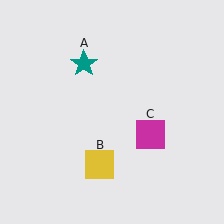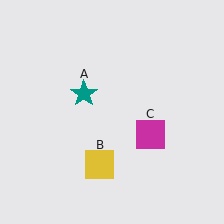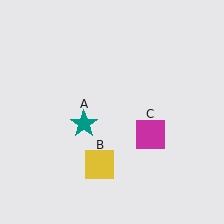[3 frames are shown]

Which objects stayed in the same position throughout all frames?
Yellow square (object B) and magenta square (object C) remained stationary.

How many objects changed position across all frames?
1 object changed position: teal star (object A).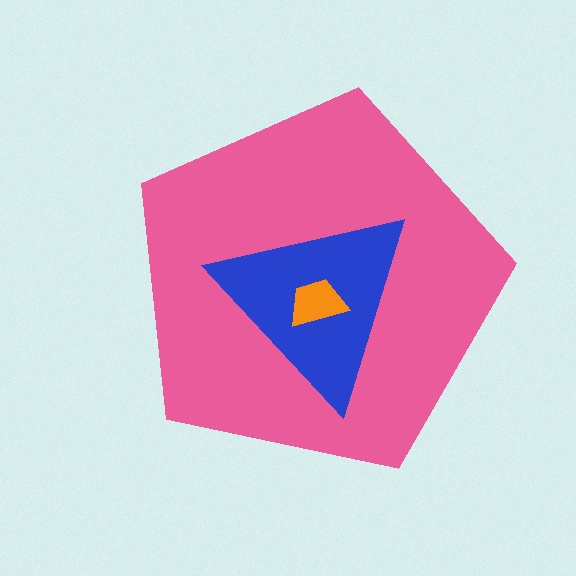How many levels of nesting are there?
3.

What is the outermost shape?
The pink pentagon.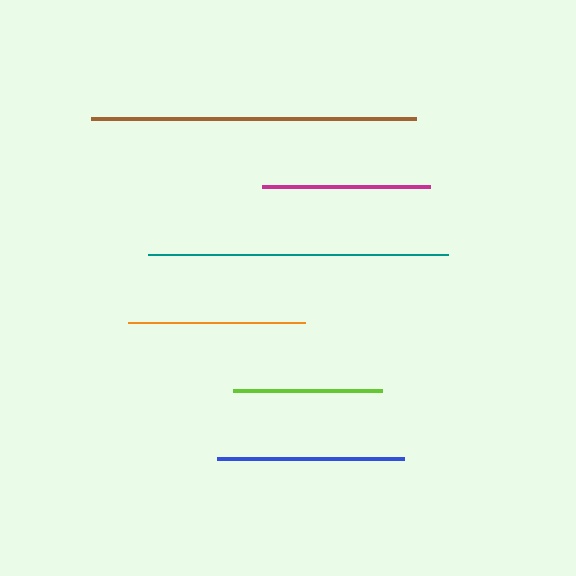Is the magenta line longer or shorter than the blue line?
The blue line is longer than the magenta line.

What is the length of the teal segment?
The teal segment is approximately 300 pixels long.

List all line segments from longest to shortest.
From longest to shortest: brown, teal, blue, orange, magenta, lime.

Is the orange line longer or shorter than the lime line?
The orange line is longer than the lime line.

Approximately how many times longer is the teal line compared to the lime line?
The teal line is approximately 2.0 times the length of the lime line.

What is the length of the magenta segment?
The magenta segment is approximately 168 pixels long.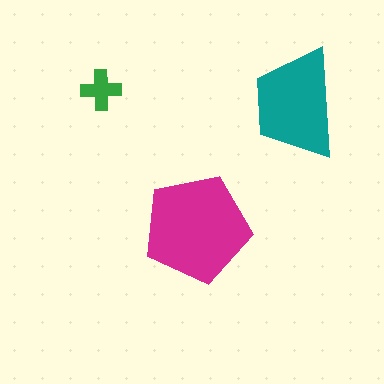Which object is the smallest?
The green cross.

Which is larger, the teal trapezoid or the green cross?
The teal trapezoid.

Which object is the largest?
The magenta pentagon.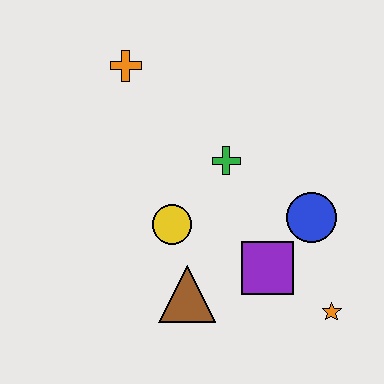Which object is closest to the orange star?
The purple square is closest to the orange star.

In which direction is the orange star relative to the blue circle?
The orange star is below the blue circle.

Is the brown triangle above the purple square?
No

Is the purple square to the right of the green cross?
Yes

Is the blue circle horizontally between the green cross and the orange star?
Yes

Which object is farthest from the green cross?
The orange star is farthest from the green cross.